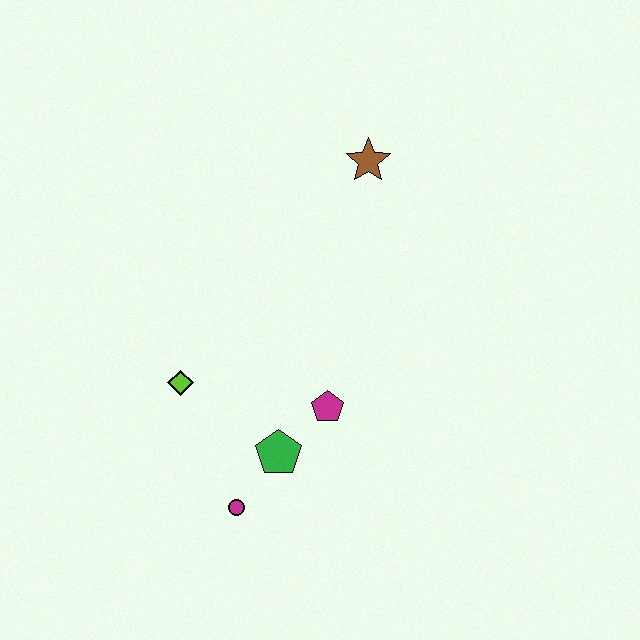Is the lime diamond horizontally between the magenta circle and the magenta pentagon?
No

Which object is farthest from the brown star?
The magenta circle is farthest from the brown star.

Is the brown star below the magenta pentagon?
No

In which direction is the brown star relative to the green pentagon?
The brown star is above the green pentagon.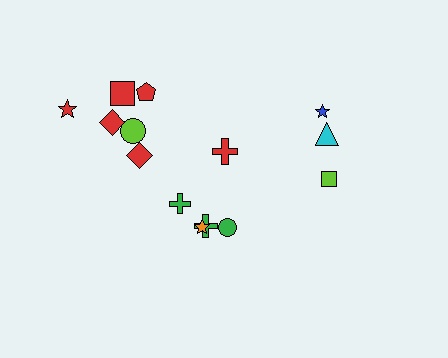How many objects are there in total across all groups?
There are 14 objects.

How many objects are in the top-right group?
There are 4 objects.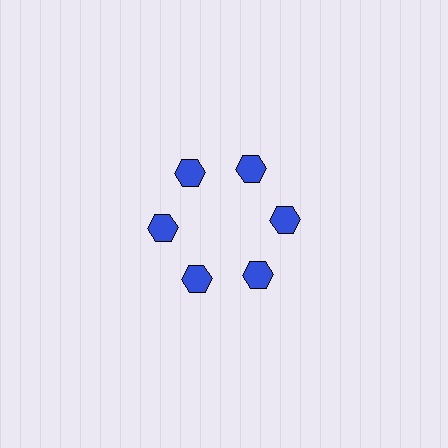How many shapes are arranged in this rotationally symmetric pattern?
There are 6 shapes, arranged in 6 groups of 1.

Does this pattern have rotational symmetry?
Yes, this pattern has 6-fold rotational symmetry. It looks the same after rotating 60 degrees around the center.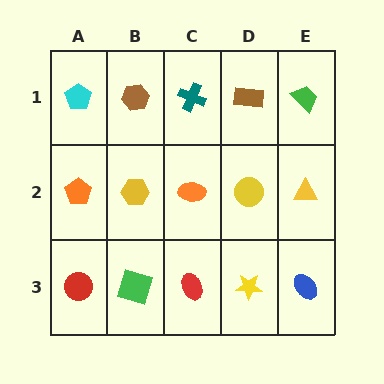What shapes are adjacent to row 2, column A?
A cyan pentagon (row 1, column A), a red circle (row 3, column A), a yellow hexagon (row 2, column B).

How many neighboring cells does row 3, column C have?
3.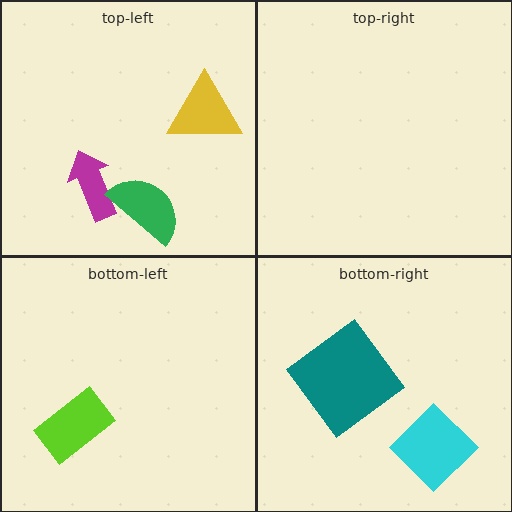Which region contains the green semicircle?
The top-left region.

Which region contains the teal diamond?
The bottom-right region.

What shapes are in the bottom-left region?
The lime rectangle.